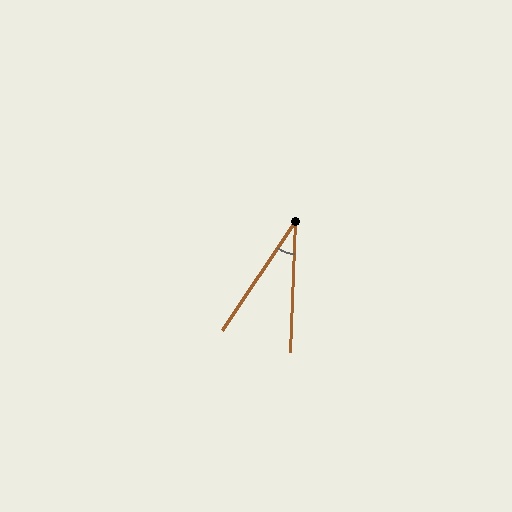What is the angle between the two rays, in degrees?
Approximately 32 degrees.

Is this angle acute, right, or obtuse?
It is acute.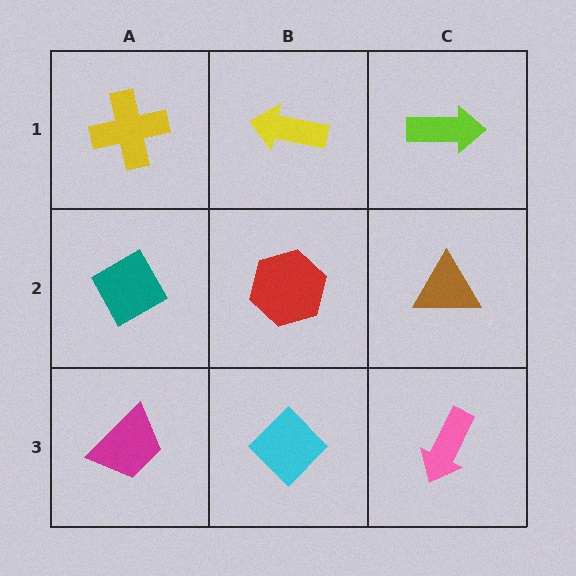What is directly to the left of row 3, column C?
A cyan diamond.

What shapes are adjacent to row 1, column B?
A red hexagon (row 2, column B), a yellow cross (row 1, column A), a lime arrow (row 1, column C).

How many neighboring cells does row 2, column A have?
3.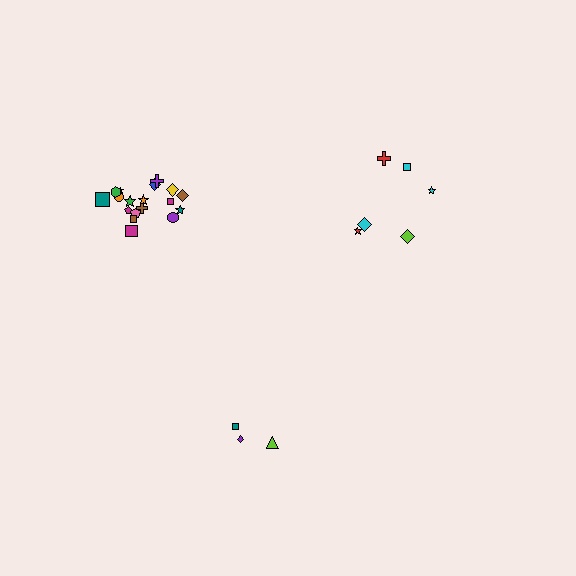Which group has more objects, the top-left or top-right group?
The top-left group.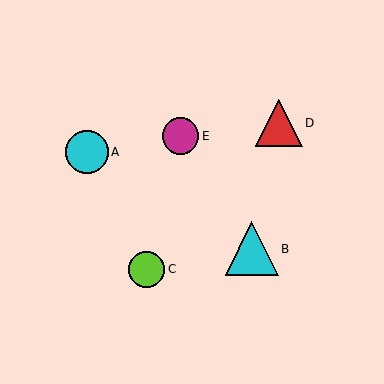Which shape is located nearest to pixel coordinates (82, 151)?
The cyan circle (labeled A) at (87, 152) is nearest to that location.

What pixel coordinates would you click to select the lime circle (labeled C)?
Click at (147, 269) to select the lime circle C.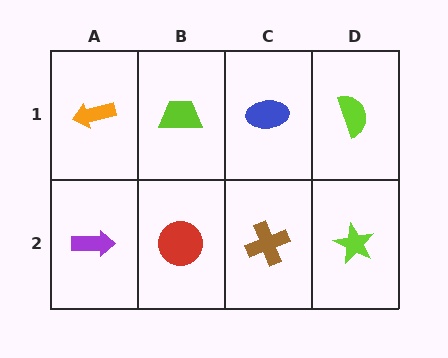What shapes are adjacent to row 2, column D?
A lime semicircle (row 1, column D), a brown cross (row 2, column C).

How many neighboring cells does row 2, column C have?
3.